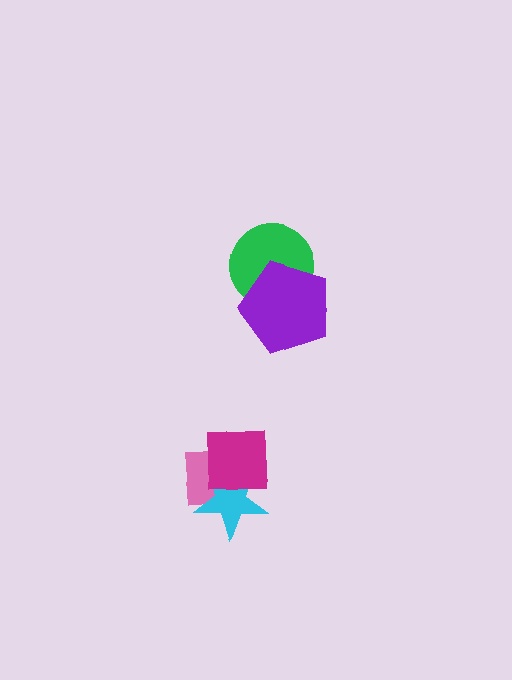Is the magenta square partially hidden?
No, no other shape covers it.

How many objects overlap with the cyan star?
2 objects overlap with the cyan star.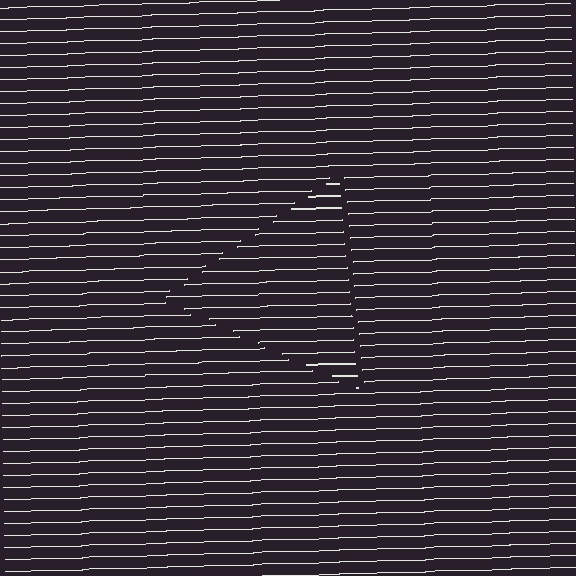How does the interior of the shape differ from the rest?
The interior of the shape contains the same grating, shifted by half a period — the contour is defined by the phase discontinuity where line-ends from the inner and outer gratings abut.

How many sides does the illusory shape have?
3 sides — the line-ends trace a triangle.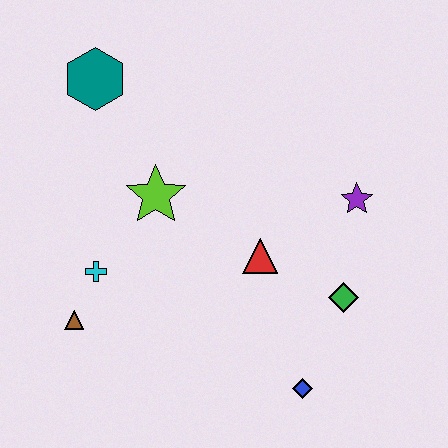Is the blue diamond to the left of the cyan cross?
No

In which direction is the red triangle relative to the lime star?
The red triangle is to the right of the lime star.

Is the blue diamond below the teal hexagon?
Yes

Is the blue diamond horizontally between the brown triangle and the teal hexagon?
No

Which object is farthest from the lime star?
The blue diamond is farthest from the lime star.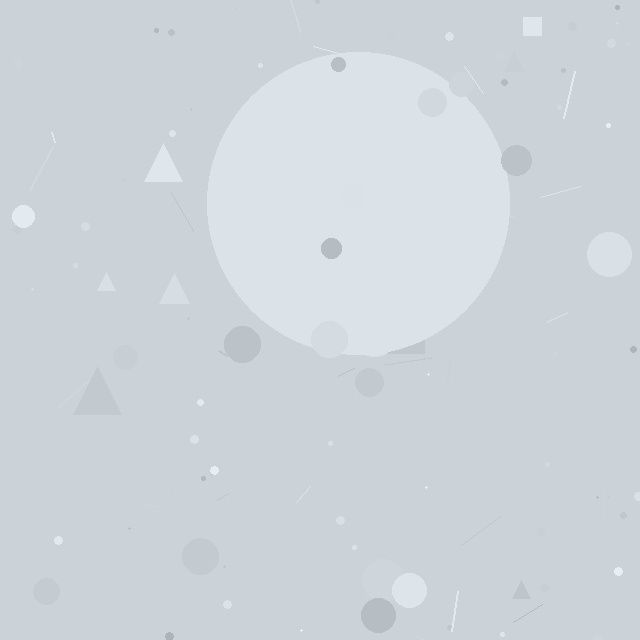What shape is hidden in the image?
A circle is hidden in the image.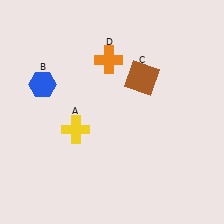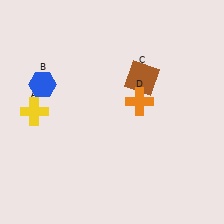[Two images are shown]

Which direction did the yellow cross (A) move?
The yellow cross (A) moved left.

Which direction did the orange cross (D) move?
The orange cross (D) moved down.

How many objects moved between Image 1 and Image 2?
2 objects moved between the two images.